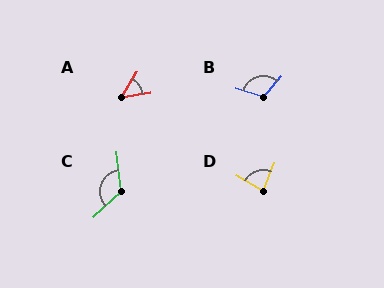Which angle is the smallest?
A, at approximately 50 degrees.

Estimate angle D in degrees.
Approximately 82 degrees.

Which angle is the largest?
C, at approximately 126 degrees.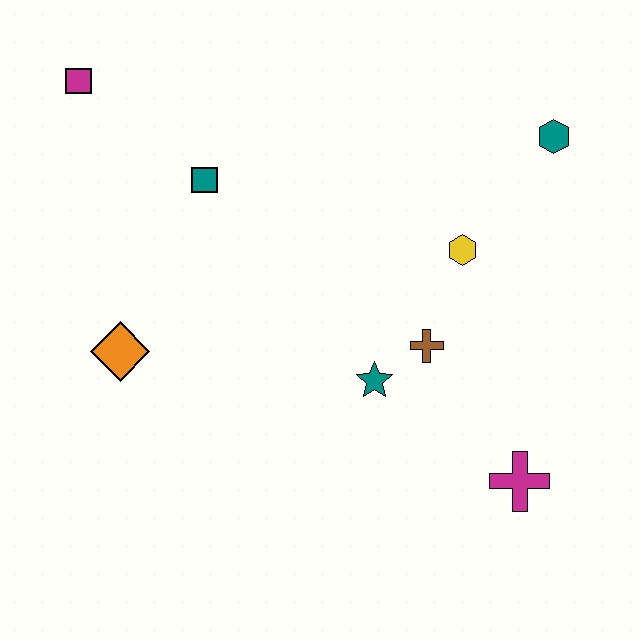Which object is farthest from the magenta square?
The magenta cross is farthest from the magenta square.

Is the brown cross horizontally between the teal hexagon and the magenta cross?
No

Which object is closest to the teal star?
The brown cross is closest to the teal star.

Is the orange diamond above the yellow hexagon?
No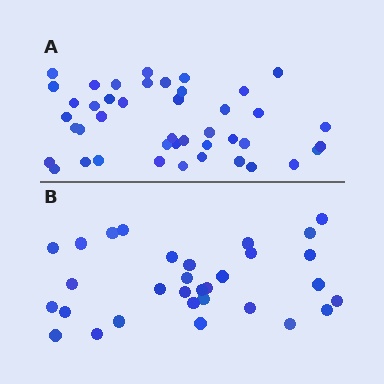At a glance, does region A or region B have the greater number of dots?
Region A (the top region) has more dots.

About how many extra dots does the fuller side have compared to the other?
Region A has roughly 12 or so more dots than region B.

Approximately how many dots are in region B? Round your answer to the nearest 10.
About 30 dots. (The exact count is 31, which rounds to 30.)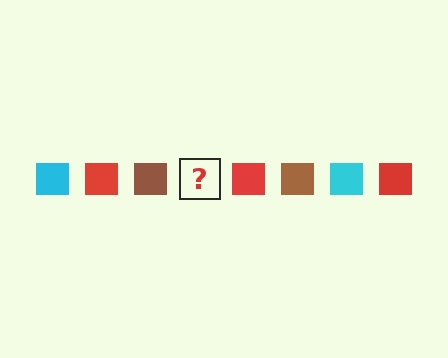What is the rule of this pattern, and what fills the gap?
The rule is that the pattern cycles through cyan, red, brown squares. The gap should be filled with a cyan square.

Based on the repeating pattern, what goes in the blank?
The blank should be a cyan square.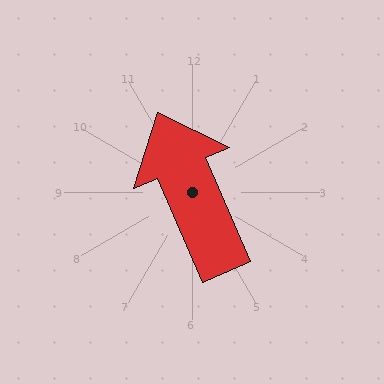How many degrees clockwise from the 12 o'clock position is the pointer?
Approximately 337 degrees.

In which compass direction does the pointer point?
Northwest.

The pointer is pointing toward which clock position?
Roughly 11 o'clock.